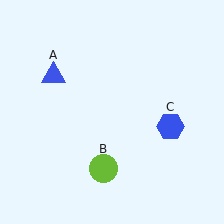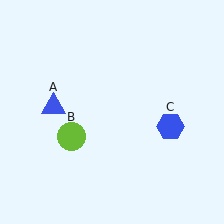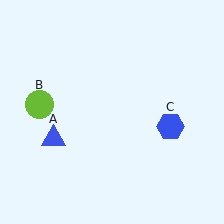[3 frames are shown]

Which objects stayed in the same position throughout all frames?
Blue hexagon (object C) remained stationary.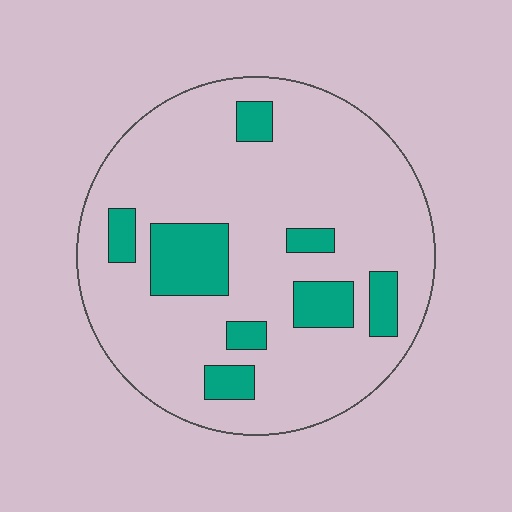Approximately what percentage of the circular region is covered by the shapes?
Approximately 20%.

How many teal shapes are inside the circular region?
8.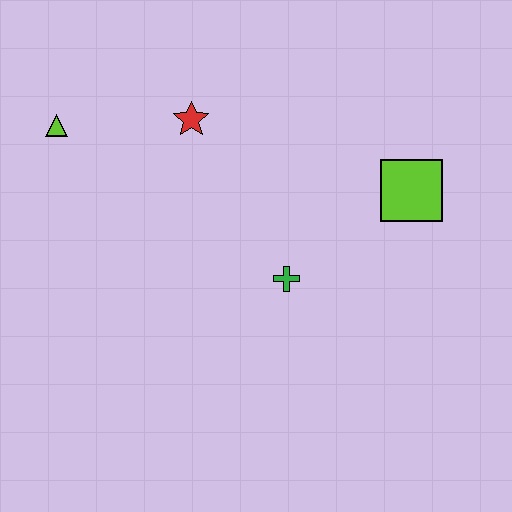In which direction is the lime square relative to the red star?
The lime square is to the right of the red star.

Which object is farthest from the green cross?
The lime triangle is farthest from the green cross.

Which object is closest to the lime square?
The green cross is closest to the lime square.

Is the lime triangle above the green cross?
Yes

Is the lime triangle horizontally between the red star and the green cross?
No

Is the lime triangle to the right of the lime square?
No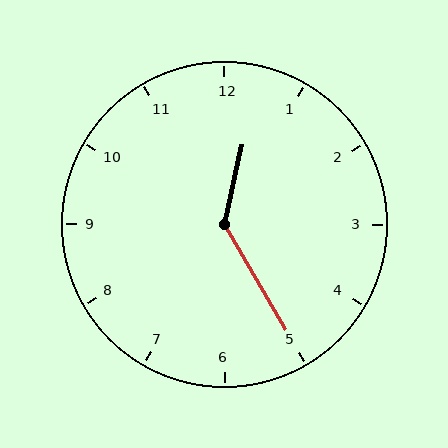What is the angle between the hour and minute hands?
Approximately 138 degrees.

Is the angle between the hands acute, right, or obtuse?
It is obtuse.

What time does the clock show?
12:25.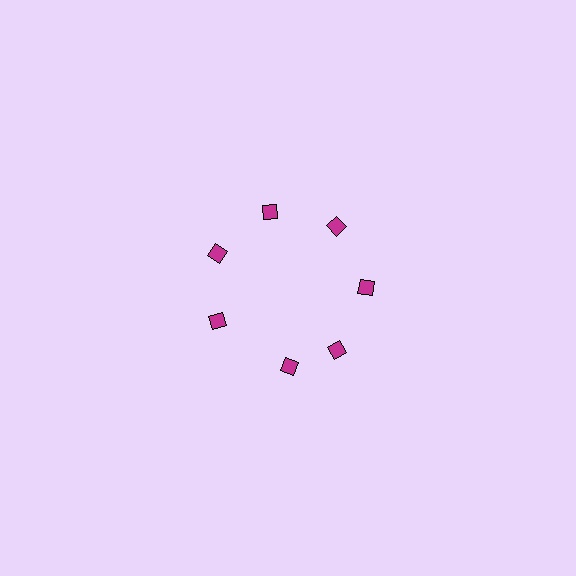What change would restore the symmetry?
The symmetry would be restored by rotating it back into even spacing with its neighbors so that all 7 diamonds sit at equal angles and equal distance from the center.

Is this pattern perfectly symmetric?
No. The 7 magenta diamonds are arranged in a ring, but one element near the 6 o'clock position is rotated out of alignment along the ring, breaking the 7-fold rotational symmetry.